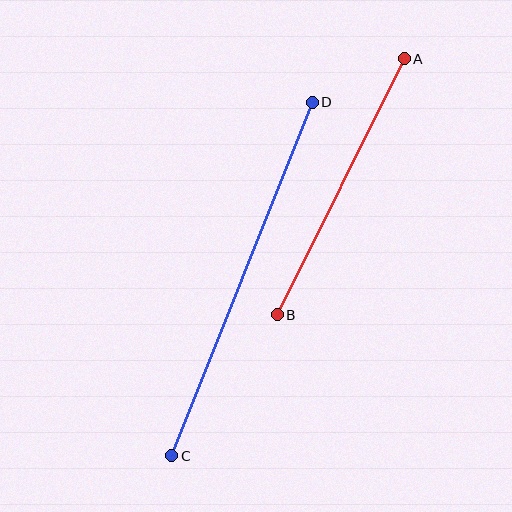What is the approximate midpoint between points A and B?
The midpoint is at approximately (341, 187) pixels.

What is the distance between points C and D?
The distance is approximately 381 pixels.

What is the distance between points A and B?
The distance is approximately 286 pixels.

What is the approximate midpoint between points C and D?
The midpoint is at approximately (242, 279) pixels.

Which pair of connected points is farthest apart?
Points C and D are farthest apart.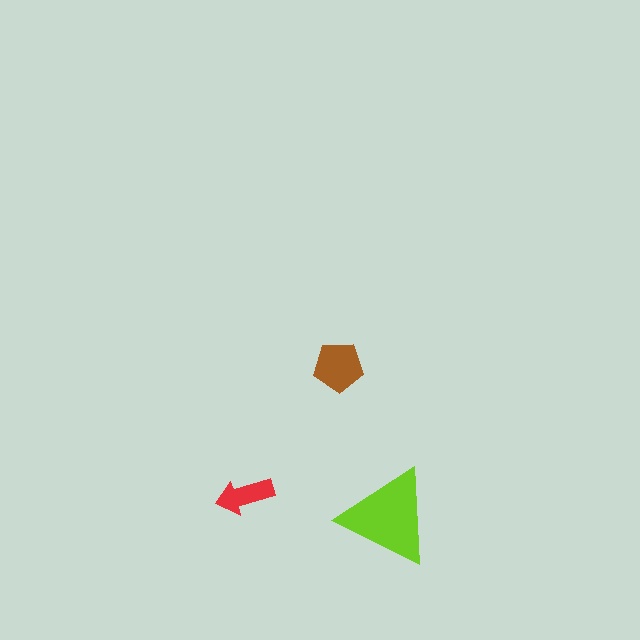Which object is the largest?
The lime triangle.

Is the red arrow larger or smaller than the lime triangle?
Smaller.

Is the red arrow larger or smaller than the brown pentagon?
Smaller.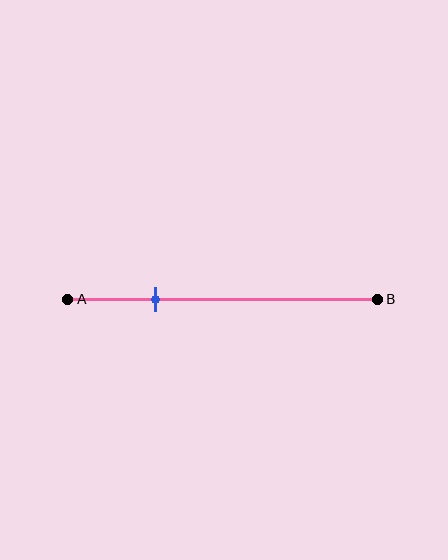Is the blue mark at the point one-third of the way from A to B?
No, the mark is at about 30% from A, not at the 33% one-third point.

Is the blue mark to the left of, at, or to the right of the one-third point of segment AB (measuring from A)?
The blue mark is to the left of the one-third point of segment AB.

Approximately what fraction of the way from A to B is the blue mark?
The blue mark is approximately 30% of the way from A to B.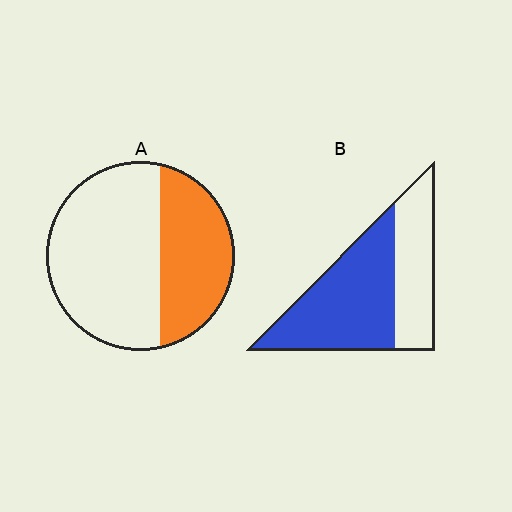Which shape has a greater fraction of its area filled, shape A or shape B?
Shape B.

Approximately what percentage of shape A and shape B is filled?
A is approximately 35% and B is approximately 60%.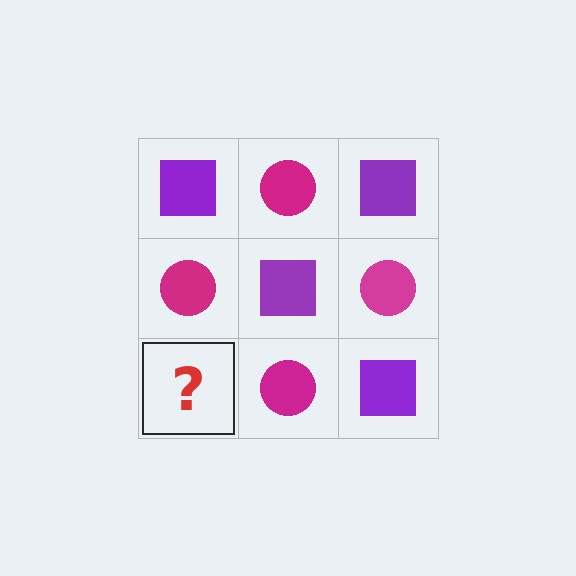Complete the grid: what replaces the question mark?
The question mark should be replaced with a purple square.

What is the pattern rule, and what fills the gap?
The rule is that it alternates purple square and magenta circle in a checkerboard pattern. The gap should be filled with a purple square.